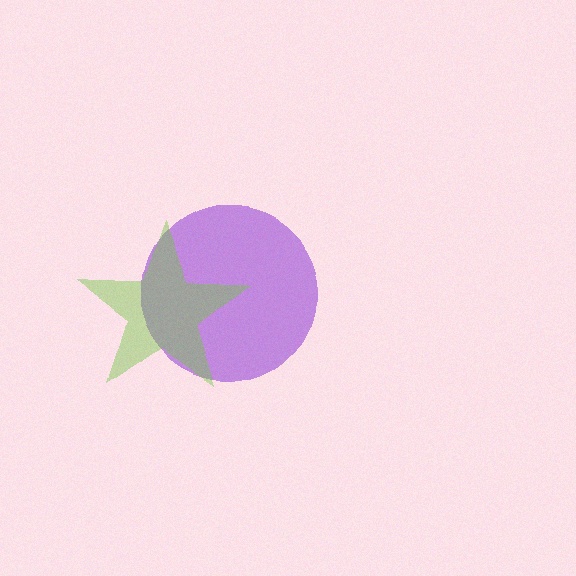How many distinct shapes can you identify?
There are 2 distinct shapes: a purple circle, a lime star.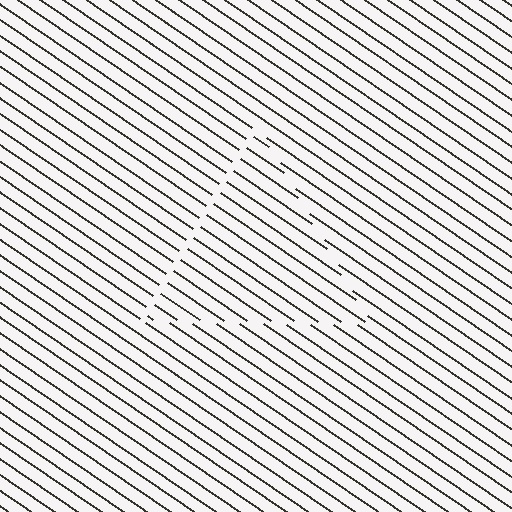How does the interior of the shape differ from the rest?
The interior of the shape contains the same grating, shifted by half a period — the contour is defined by the phase discontinuity where line-ends from the inner and outer gratings abut.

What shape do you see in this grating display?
An illusory triangle. The interior of the shape contains the same grating, shifted by half a period — the contour is defined by the phase discontinuity where line-ends from the inner and outer gratings abut.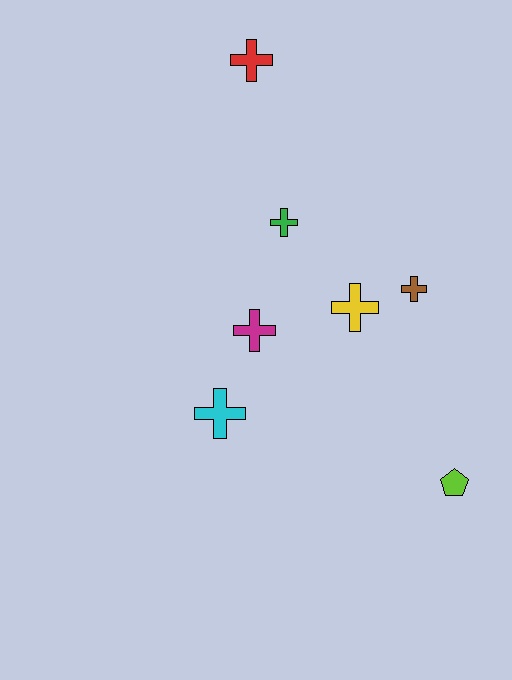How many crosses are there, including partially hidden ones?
There are 6 crosses.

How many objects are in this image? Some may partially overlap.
There are 7 objects.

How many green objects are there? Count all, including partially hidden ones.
There is 1 green object.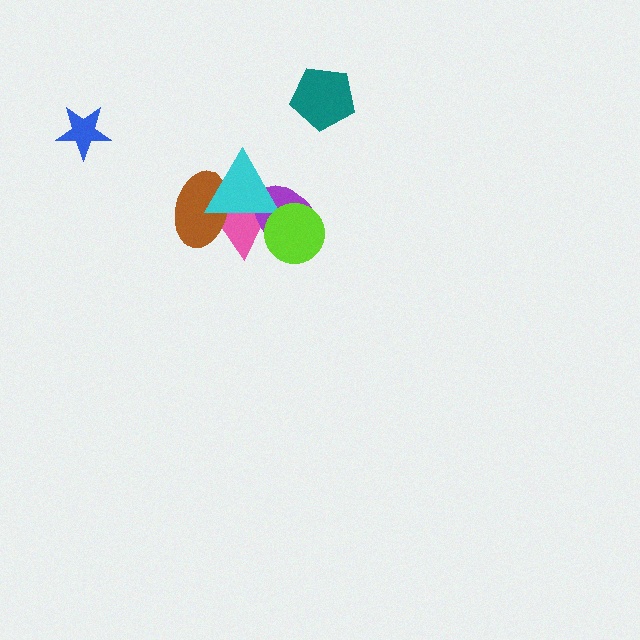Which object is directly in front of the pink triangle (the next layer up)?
The brown ellipse is directly in front of the pink triangle.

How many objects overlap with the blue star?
0 objects overlap with the blue star.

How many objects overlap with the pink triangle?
4 objects overlap with the pink triangle.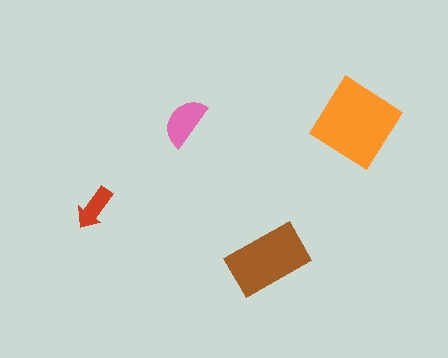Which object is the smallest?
The red arrow.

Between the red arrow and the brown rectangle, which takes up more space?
The brown rectangle.